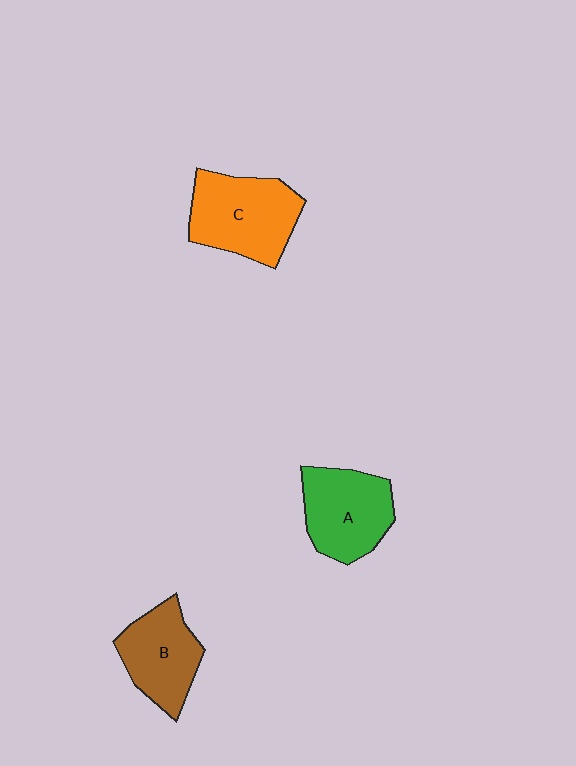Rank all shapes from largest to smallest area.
From largest to smallest: C (orange), A (green), B (brown).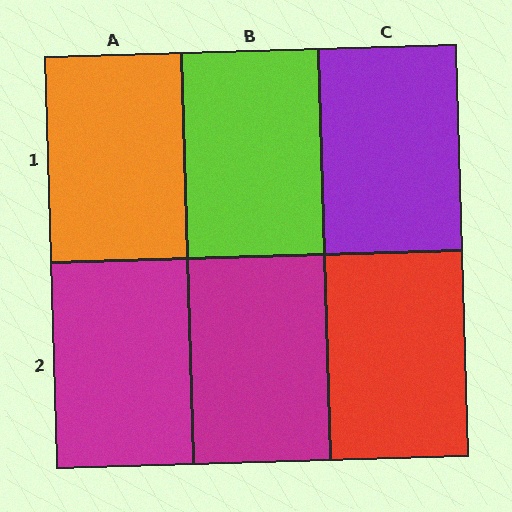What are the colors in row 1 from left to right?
Orange, lime, purple.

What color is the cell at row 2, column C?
Red.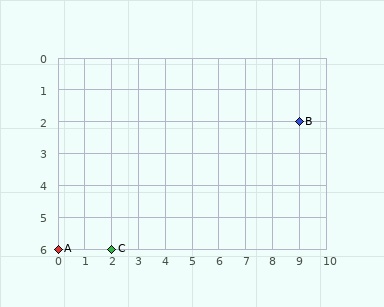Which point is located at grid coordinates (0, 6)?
Point A is at (0, 6).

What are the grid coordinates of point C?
Point C is at grid coordinates (2, 6).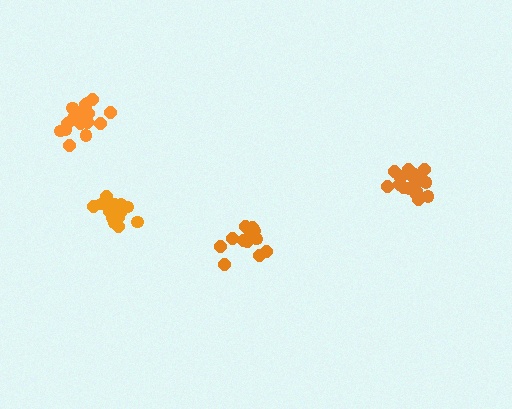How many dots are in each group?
Group 1: 17 dots, Group 2: 15 dots, Group 3: 19 dots, Group 4: 20 dots (71 total).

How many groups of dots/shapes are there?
There are 4 groups.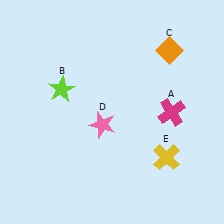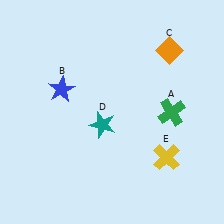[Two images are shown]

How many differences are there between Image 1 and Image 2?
There are 3 differences between the two images.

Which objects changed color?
A changed from magenta to green. B changed from lime to blue. D changed from pink to teal.